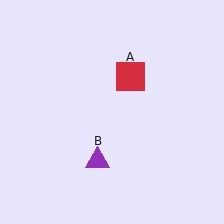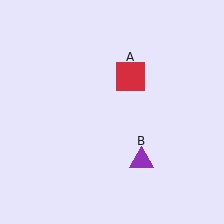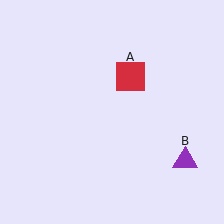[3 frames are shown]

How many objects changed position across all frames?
1 object changed position: purple triangle (object B).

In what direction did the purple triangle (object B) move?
The purple triangle (object B) moved right.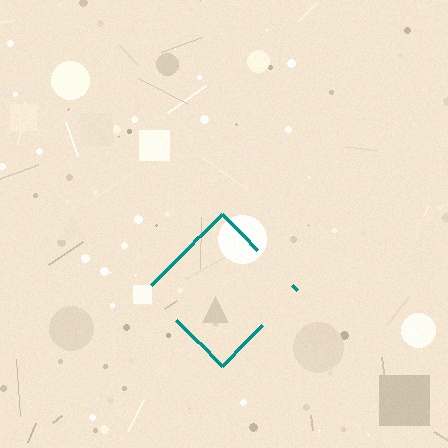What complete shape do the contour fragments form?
The contour fragments form a diamond.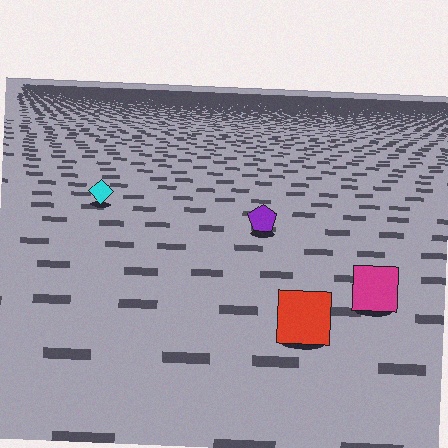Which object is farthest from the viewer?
The cyan diamond is farthest from the viewer. It appears smaller and the ground texture around it is denser.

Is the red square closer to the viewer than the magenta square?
Yes. The red square is closer — you can tell from the texture gradient: the ground texture is coarser near it.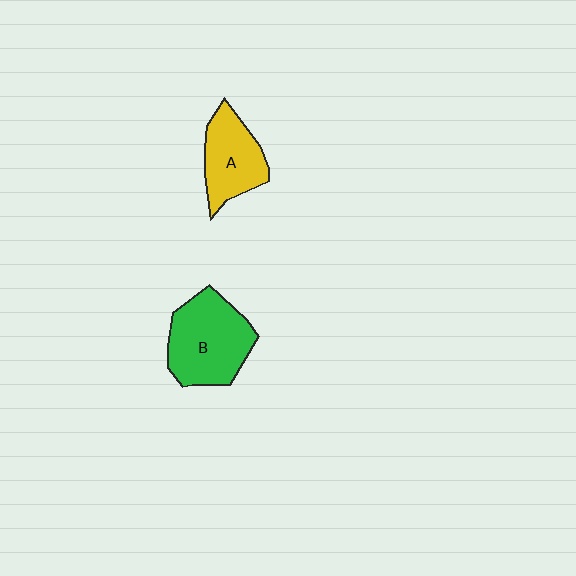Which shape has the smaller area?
Shape A (yellow).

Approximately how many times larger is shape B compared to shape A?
Approximately 1.4 times.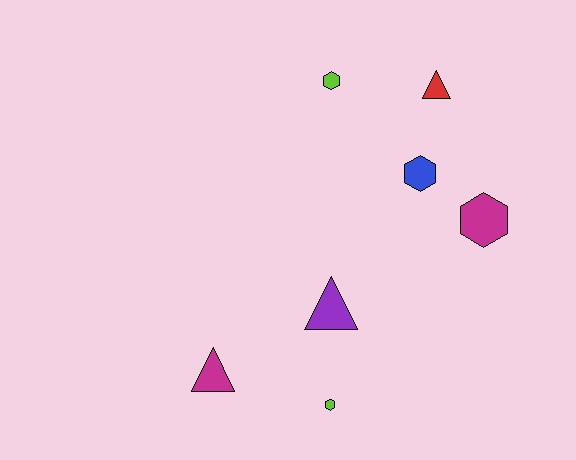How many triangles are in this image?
There are 3 triangles.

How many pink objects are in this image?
There are no pink objects.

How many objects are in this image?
There are 7 objects.